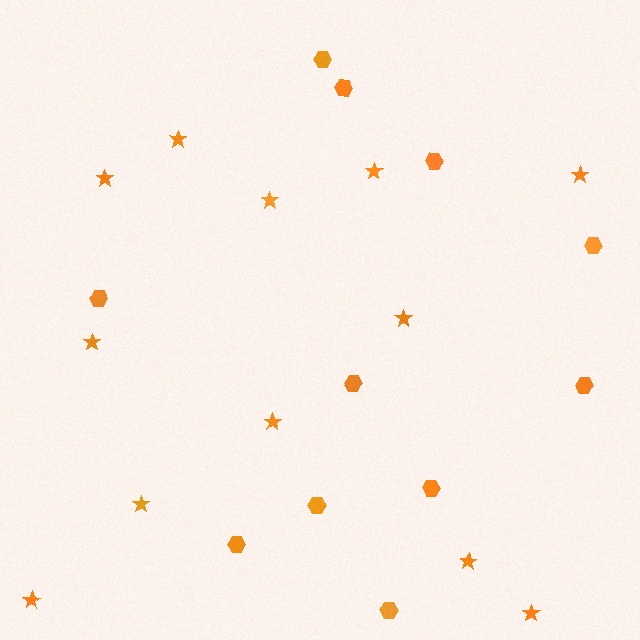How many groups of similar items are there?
There are 2 groups: one group of hexagons (11) and one group of stars (12).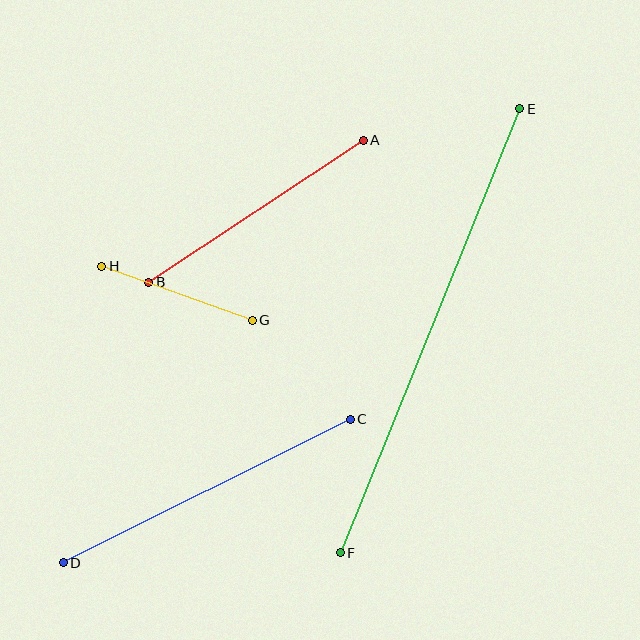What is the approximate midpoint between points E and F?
The midpoint is at approximately (430, 331) pixels.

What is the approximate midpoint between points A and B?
The midpoint is at approximately (256, 211) pixels.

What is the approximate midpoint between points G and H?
The midpoint is at approximately (177, 293) pixels.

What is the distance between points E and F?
The distance is approximately 479 pixels.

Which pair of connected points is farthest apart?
Points E and F are farthest apart.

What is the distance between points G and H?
The distance is approximately 160 pixels.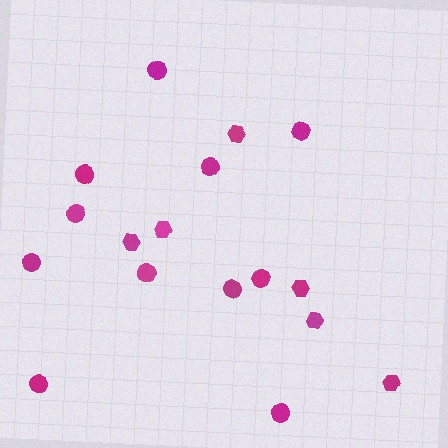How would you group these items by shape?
There are 2 groups: one group of circles (11) and one group of hexagons (6).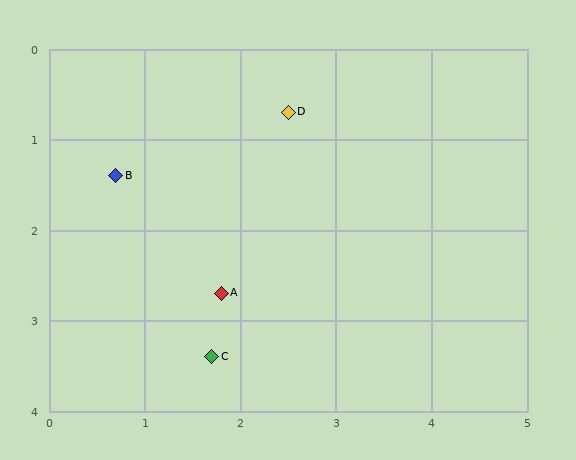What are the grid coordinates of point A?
Point A is at approximately (1.8, 2.7).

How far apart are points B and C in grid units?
Points B and C are about 2.2 grid units apart.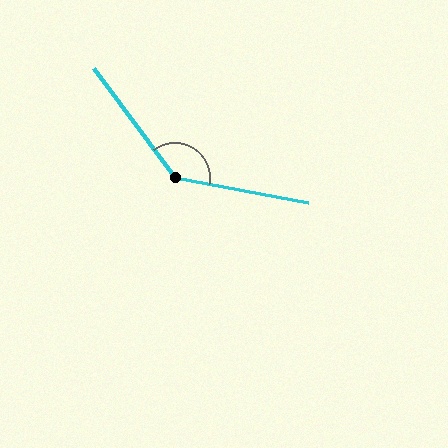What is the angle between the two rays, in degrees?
Approximately 137 degrees.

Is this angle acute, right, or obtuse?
It is obtuse.